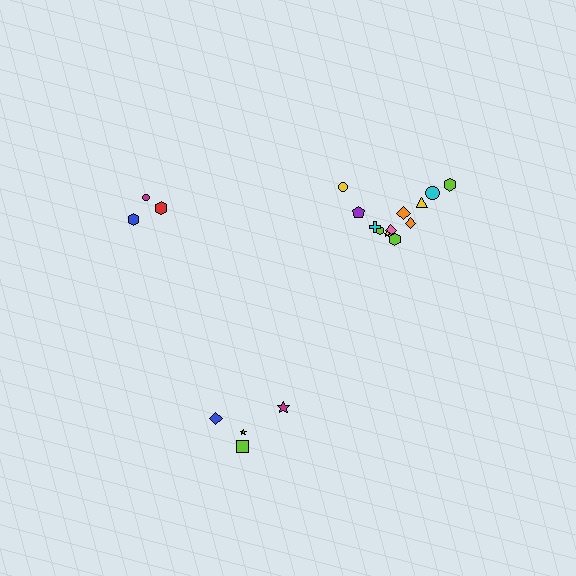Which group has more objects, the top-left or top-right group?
The top-right group.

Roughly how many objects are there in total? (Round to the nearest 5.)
Roughly 20 objects in total.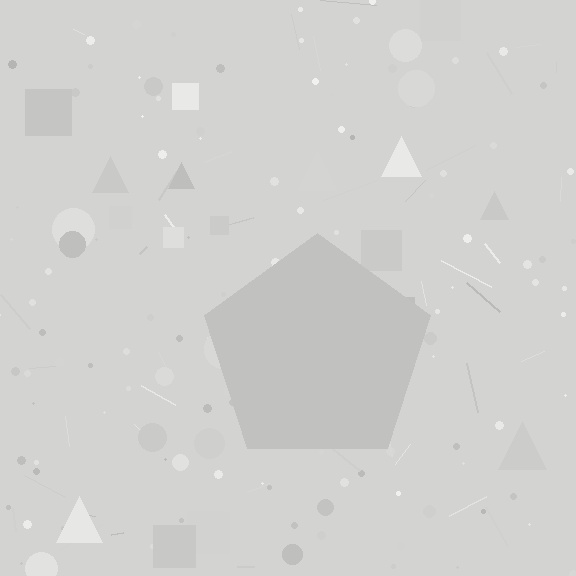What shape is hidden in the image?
A pentagon is hidden in the image.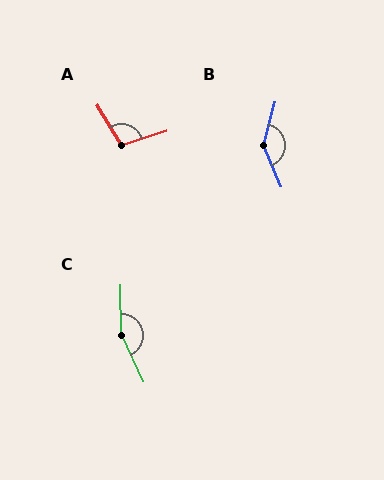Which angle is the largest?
C, at approximately 155 degrees.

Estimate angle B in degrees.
Approximately 142 degrees.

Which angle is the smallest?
A, at approximately 105 degrees.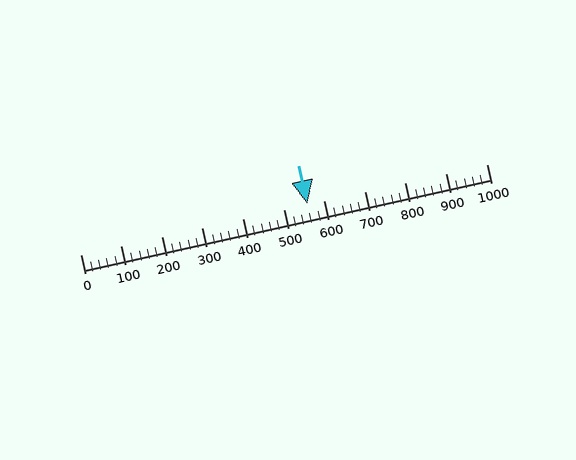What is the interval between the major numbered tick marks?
The major tick marks are spaced 100 units apart.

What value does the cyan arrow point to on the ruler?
The cyan arrow points to approximately 560.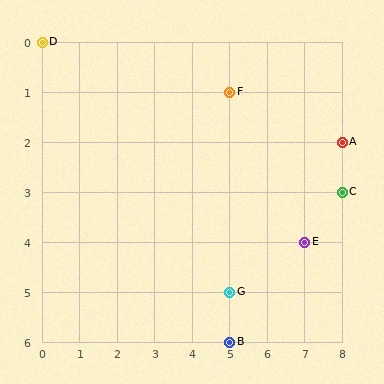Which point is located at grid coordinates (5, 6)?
Point B is at (5, 6).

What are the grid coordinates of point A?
Point A is at grid coordinates (8, 2).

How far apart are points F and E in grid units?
Points F and E are 2 columns and 3 rows apart (about 3.6 grid units diagonally).